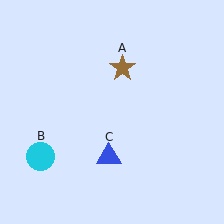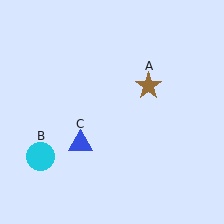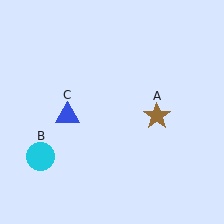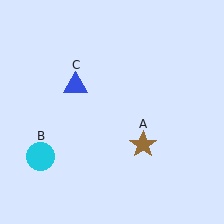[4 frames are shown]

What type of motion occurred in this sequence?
The brown star (object A), blue triangle (object C) rotated clockwise around the center of the scene.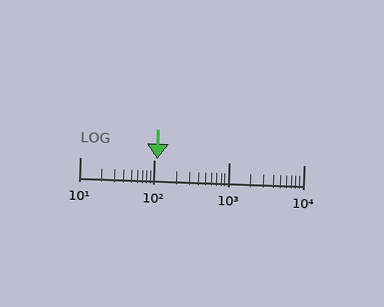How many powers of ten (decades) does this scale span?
The scale spans 3 decades, from 10 to 10000.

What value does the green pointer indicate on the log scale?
The pointer indicates approximately 110.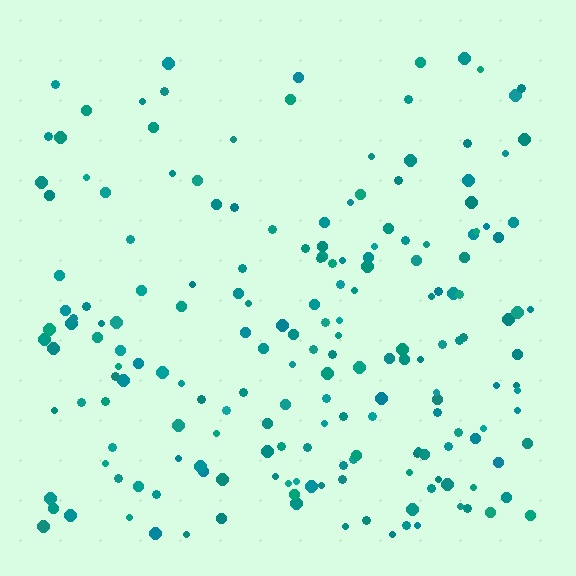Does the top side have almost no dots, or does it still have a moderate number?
Still a moderate number, just noticeably fewer than the bottom.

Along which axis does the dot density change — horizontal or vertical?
Vertical.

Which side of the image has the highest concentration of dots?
The bottom.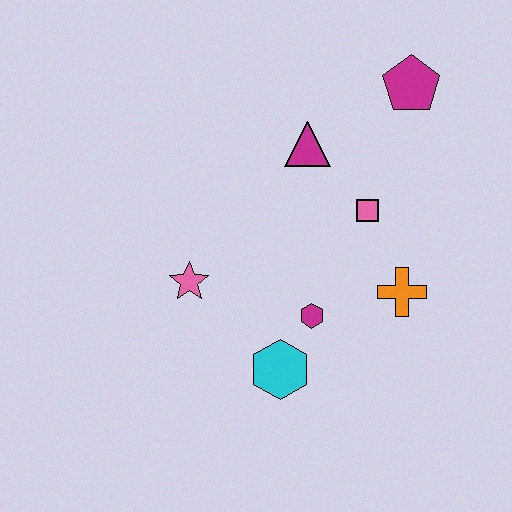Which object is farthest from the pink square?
The pink star is farthest from the pink square.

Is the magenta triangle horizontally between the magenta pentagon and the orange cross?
No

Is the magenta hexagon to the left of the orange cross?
Yes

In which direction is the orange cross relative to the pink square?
The orange cross is below the pink square.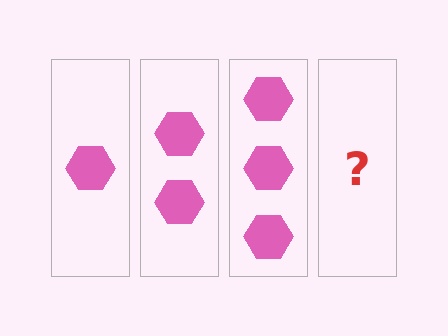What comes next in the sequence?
The next element should be 4 hexagons.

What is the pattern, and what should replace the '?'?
The pattern is that each step adds one more hexagon. The '?' should be 4 hexagons.